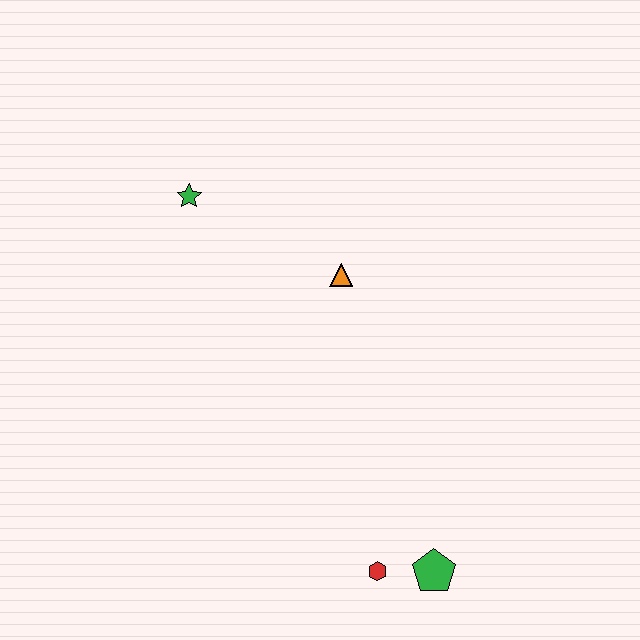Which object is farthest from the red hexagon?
The green star is farthest from the red hexagon.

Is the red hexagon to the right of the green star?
Yes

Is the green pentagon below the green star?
Yes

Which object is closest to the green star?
The orange triangle is closest to the green star.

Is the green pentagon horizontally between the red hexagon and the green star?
No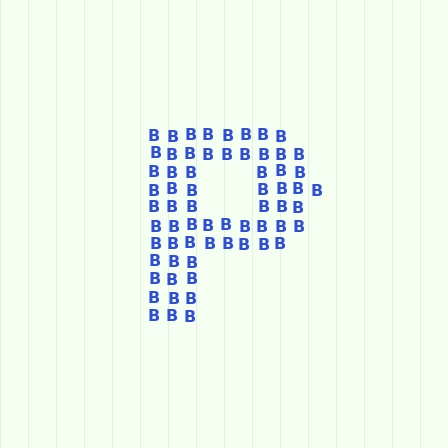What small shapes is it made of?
It is made of small letter B's.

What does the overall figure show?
The overall figure shows the letter P.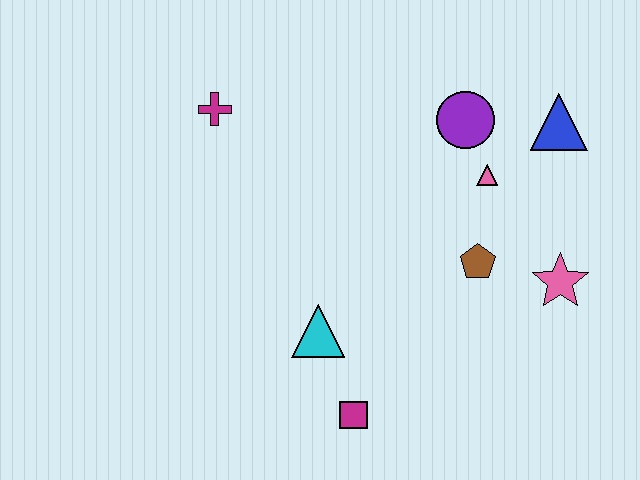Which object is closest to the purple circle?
The pink triangle is closest to the purple circle.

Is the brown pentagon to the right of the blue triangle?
No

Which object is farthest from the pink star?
The magenta cross is farthest from the pink star.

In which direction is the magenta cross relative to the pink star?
The magenta cross is to the left of the pink star.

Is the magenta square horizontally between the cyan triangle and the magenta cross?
No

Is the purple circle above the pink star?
Yes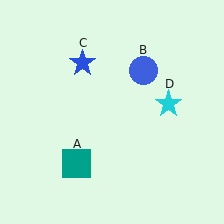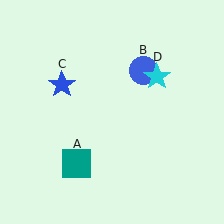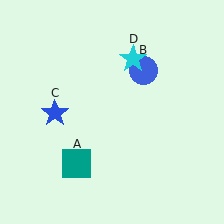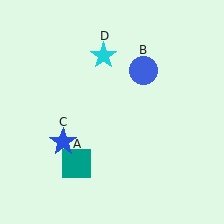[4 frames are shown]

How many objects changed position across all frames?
2 objects changed position: blue star (object C), cyan star (object D).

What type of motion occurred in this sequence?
The blue star (object C), cyan star (object D) rotated counterclockwise around the center of the scene.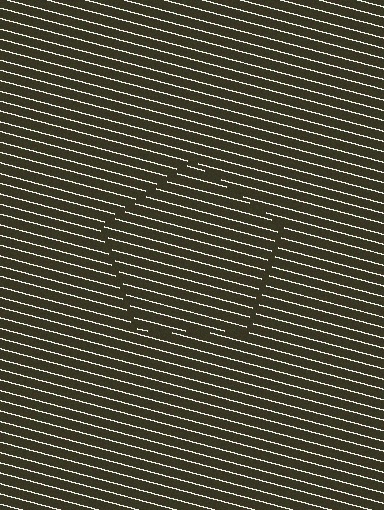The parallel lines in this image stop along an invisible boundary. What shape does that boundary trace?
An illusory pentagon. The interior of the shape contains the same grating, shifted by half a period — the contour is defined by the phase discontinuity where line-ends from the inner and outer gratings abut.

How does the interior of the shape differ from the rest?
The interior of the shape contains the same grating, shifted by half a period — the contour is defined by the phase discontinuity where line-ends from the inner and outer gratings abut.